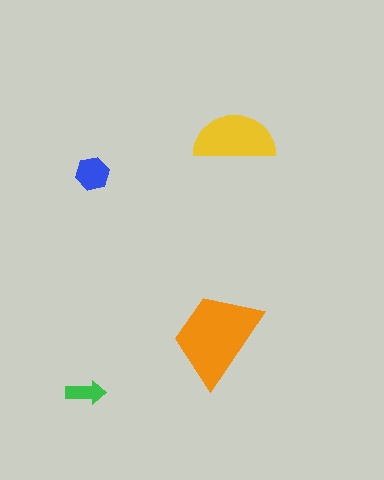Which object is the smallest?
The green arrow.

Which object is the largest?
The orange trapezoid.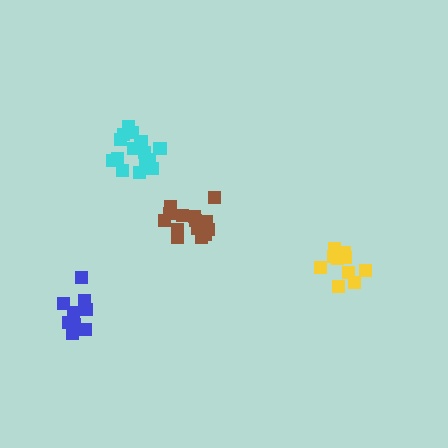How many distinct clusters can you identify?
There are 4 distinct clusters.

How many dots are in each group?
Group 1: 10 dots, Group 2: 16 dots, Group 3: 15 dots, Group 4: 10 dots (51 total).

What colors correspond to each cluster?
The clusters are colored: yellow, cyan, brown, blue.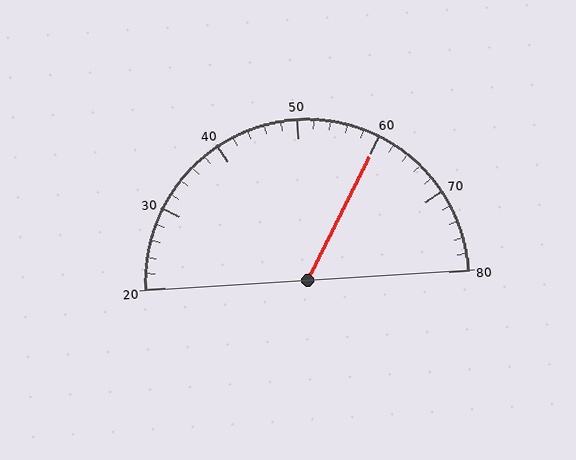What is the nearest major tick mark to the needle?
The nearest major tick mark is 60.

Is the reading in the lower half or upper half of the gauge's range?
The reading is in the upper half of the range (20 to 80).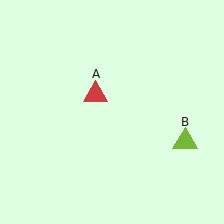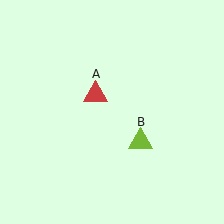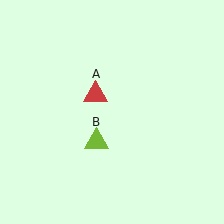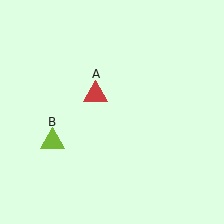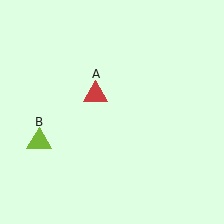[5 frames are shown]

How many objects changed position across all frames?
1 object changed position: lime triangle (object B).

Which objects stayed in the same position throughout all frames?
Red triangle (object A) remained stationary.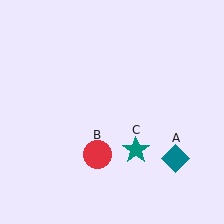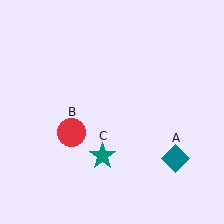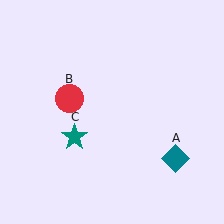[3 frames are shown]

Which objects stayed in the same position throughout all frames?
Teal diamond (object A) remained stationary.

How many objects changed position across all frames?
2 objects changed position: red circle (object B), teal star (object C).